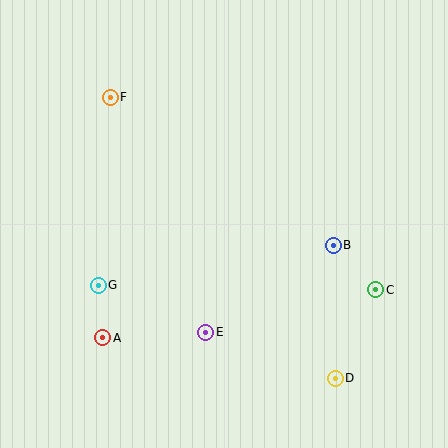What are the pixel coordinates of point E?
Point E is at (206, 332).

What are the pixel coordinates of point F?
Point F is at (110, 97).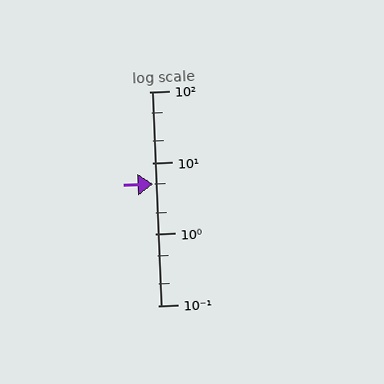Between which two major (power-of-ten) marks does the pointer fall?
The pointer is between 1 and 10.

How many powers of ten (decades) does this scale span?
The scale spans 3 decades, from 0.1 to 100.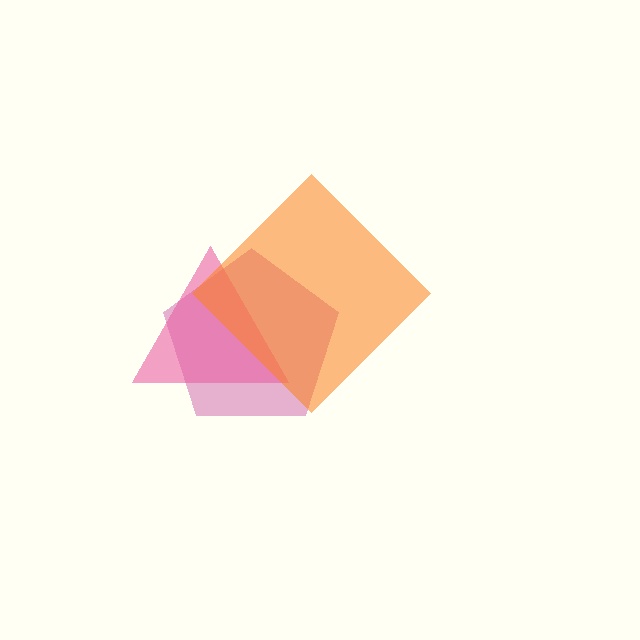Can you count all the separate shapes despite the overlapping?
Yes, there are 3 separate shapes.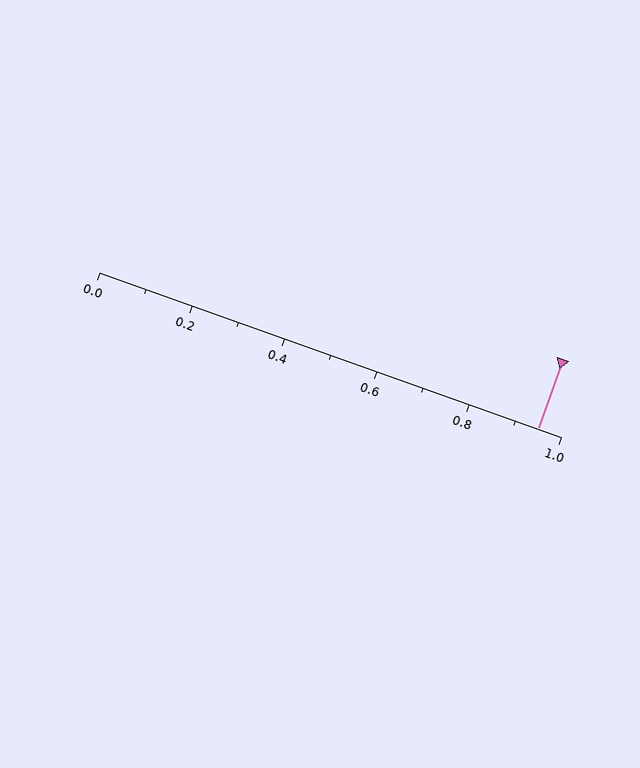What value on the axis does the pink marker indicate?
The marker indicates approximately 0.95.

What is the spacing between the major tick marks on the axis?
The major ticks are spaced 0.2 apart.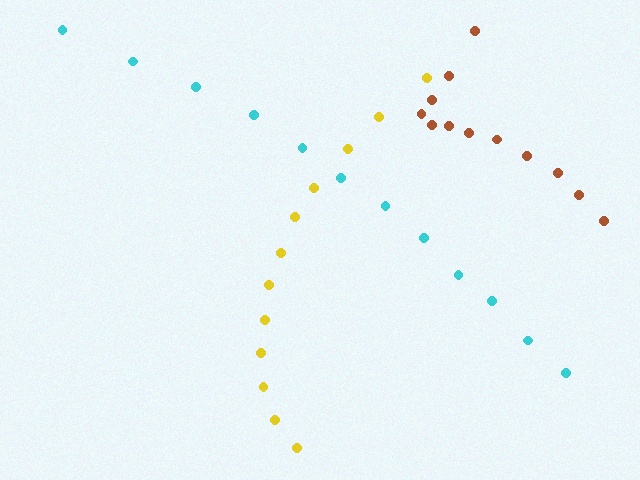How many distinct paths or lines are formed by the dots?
There are 3 distinct paths.